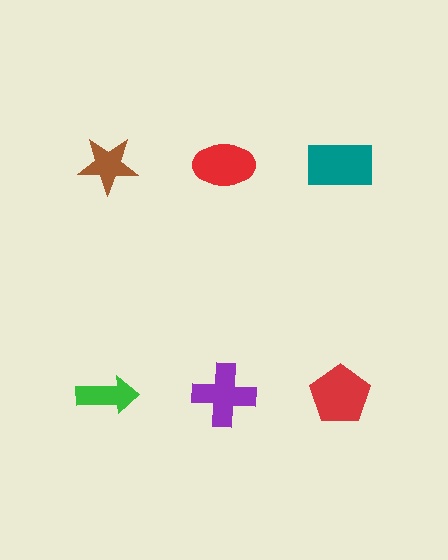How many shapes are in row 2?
3 shapes.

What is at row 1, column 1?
A brown star.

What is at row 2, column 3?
A red pentagon.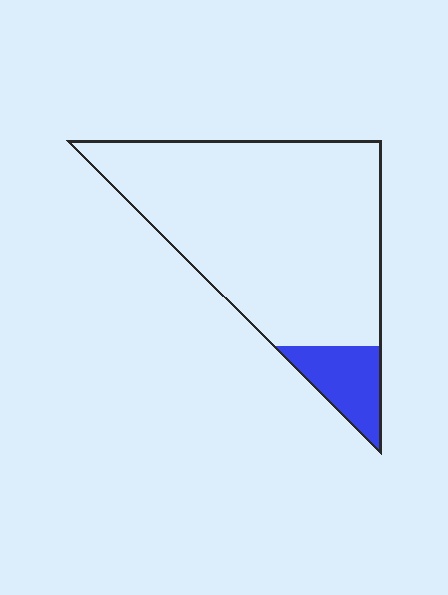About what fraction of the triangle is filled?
About one eighth (1/8).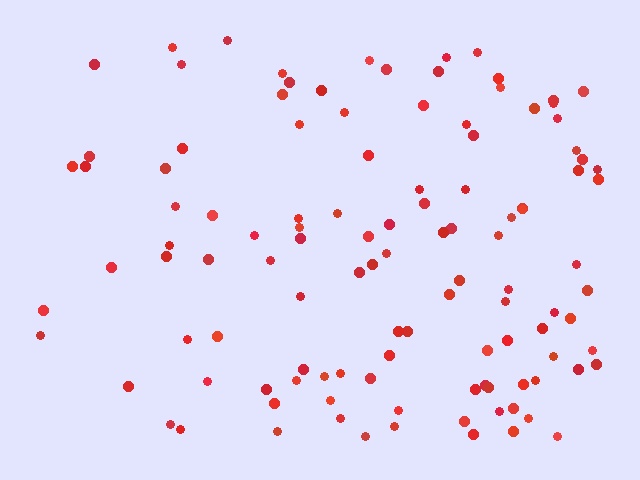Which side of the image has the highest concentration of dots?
The right.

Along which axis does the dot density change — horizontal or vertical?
Horizontal.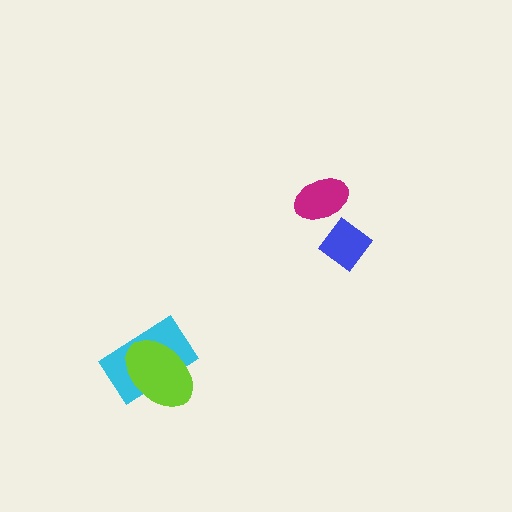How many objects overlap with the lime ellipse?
1 object overlaps with the lime ellipse.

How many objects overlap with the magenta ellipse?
0 objects overlap with the magenta ellipse.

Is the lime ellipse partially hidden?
No, no other shape covers it.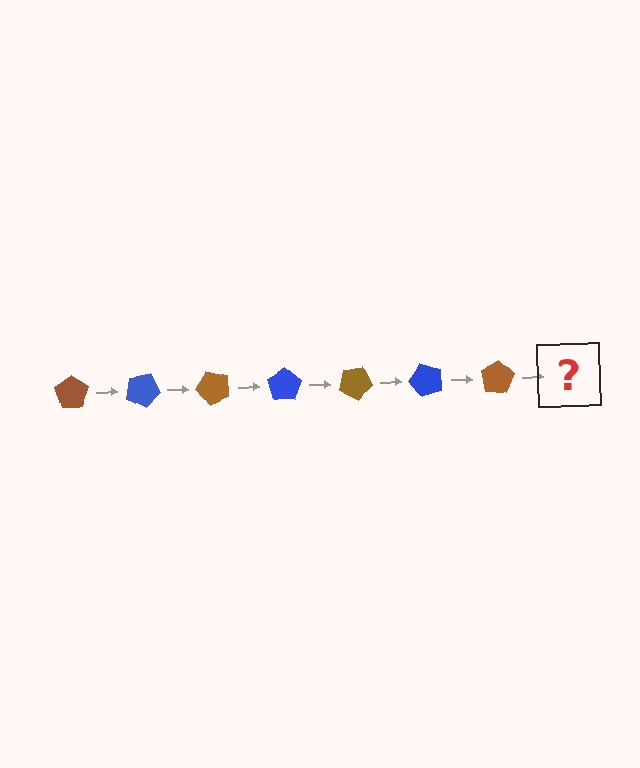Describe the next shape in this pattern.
It should be a blue pentagon, rotated 175 degrees from the start.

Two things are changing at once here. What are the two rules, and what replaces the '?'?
The two rules are that it rotates 25 degrees each step and the color cycles through brown and blue. The '?' should be a blue pentagon, rotated 175 degrees from the start.